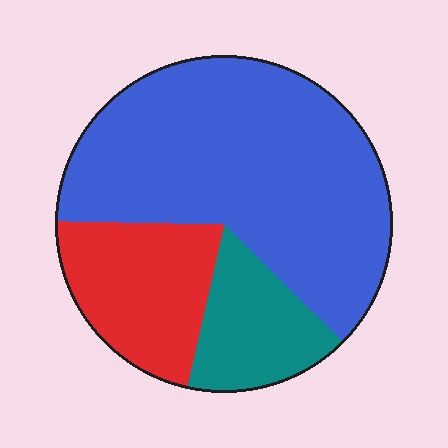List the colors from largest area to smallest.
From largest to smallest: blue, red, teal.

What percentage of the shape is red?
Red covers about 20% of the shape.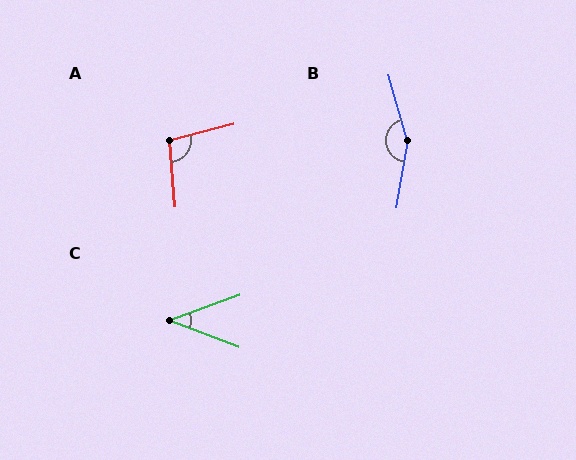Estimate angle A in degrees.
Approximately 99 degrees.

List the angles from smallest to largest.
C (41°), A (99°), B (154°).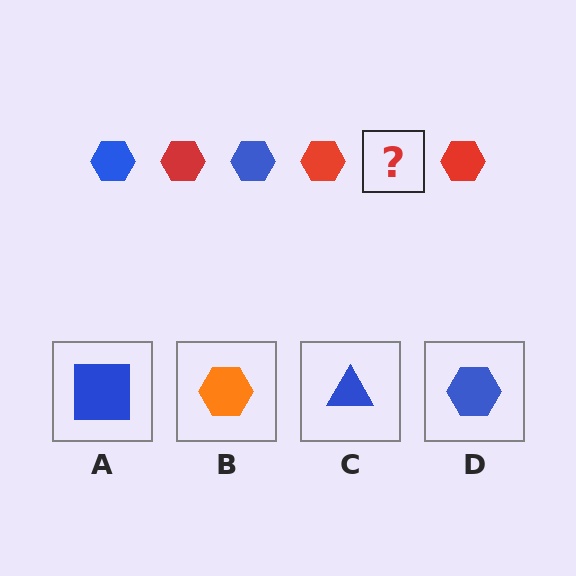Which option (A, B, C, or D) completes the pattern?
D.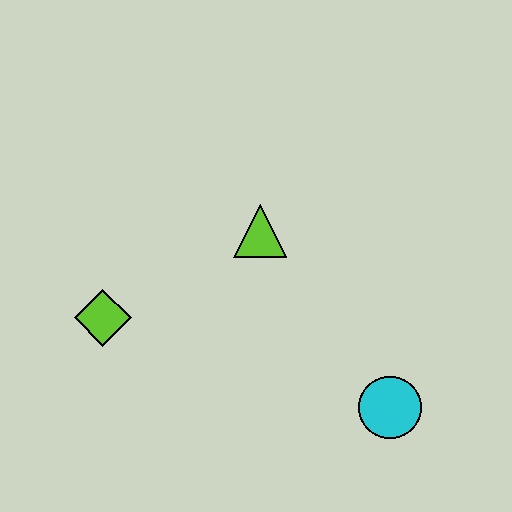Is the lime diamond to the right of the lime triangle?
No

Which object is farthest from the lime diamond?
The cyan circle is farthest from the lime diamond.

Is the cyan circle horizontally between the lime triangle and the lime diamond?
No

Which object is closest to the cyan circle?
The lime triangle is closest to the cyan circle.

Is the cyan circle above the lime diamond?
No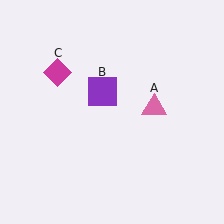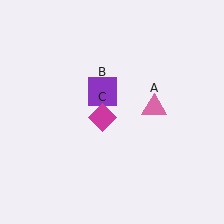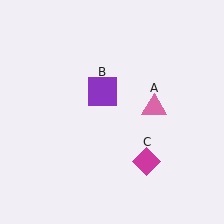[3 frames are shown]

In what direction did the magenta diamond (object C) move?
The magenta diamond (object C) moved down and to the right.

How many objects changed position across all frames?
1 object changed position: magenta diamond (object C).